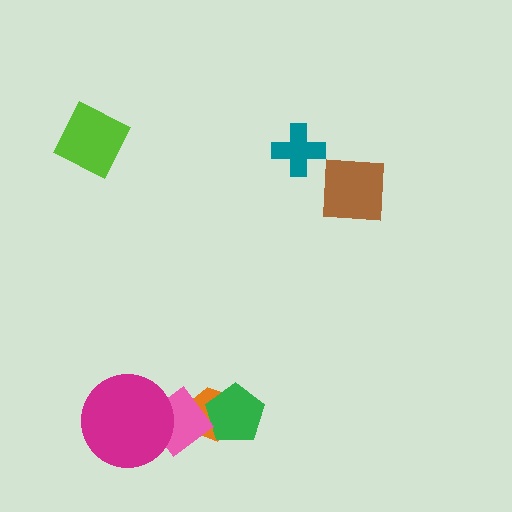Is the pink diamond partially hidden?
Yes, it is partially covered by another shape.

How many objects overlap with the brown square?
0 objects overlap with the brown square.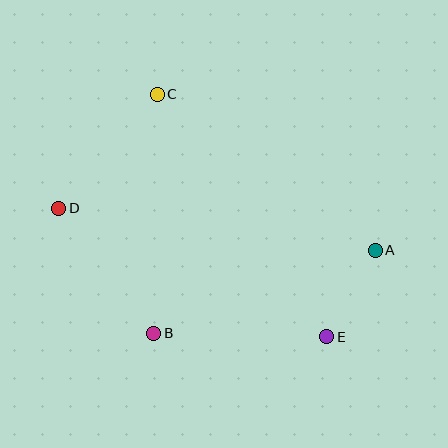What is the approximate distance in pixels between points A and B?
The distance between A and B is approximately 237 pixels.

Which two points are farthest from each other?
Points A and D are farthest from each other.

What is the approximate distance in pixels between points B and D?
The distance between B and D is approximately 157 pixels.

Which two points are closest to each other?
Points A and E are closest to each other.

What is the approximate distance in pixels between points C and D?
The distance between C and D is approximately 151 pixels.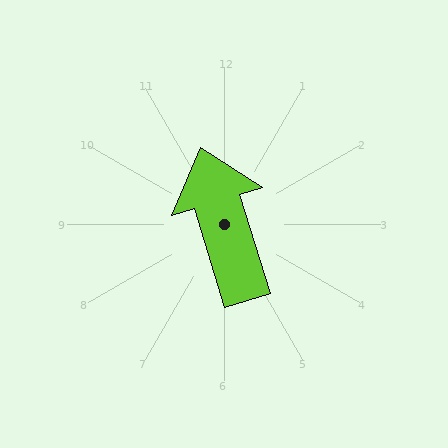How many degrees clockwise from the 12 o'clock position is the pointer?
Approximately 343 degrees.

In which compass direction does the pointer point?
North.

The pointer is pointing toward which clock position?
Roughly 11 o'clock.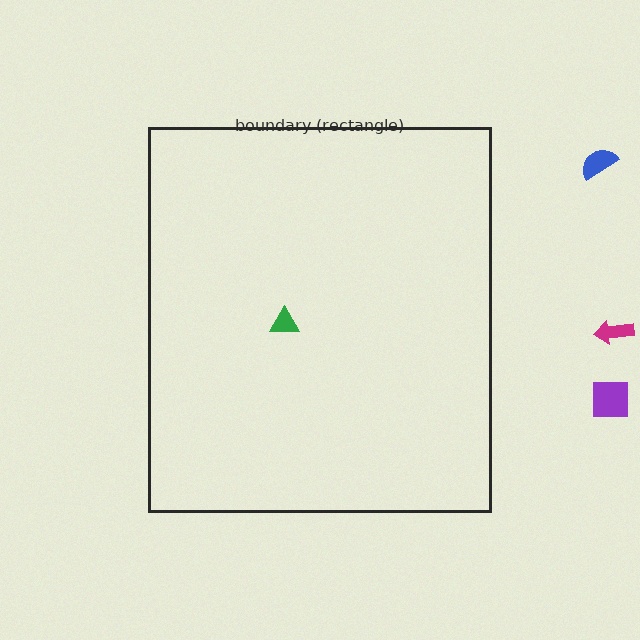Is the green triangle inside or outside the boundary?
Inside.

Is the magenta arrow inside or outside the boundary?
Outside.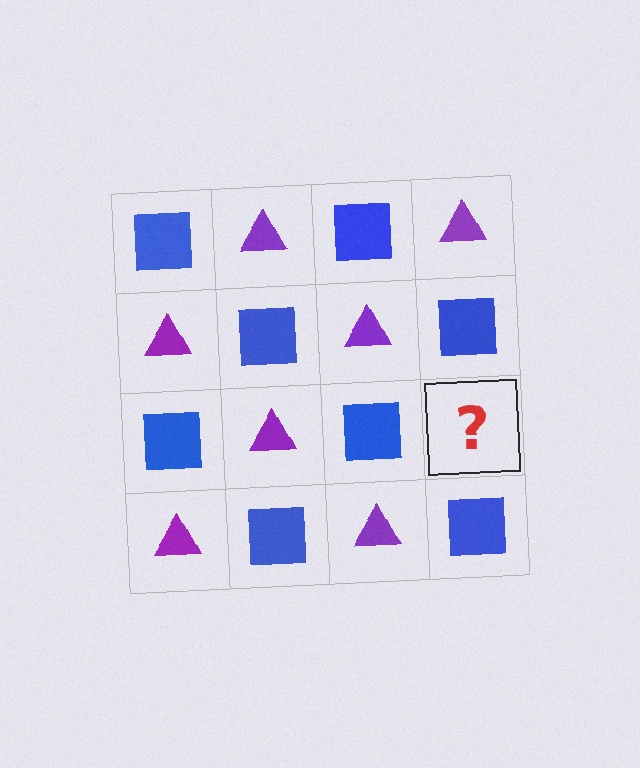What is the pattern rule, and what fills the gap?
The rule is that it alternates blue square and purple triangle in a checkerboard pattern. The gap should be filled with a purple triangle.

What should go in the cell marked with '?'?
The missing cell should contain a purple triangle.